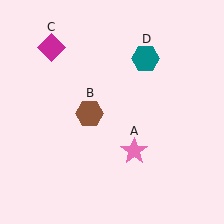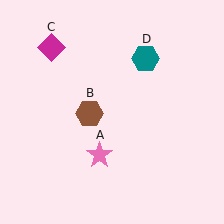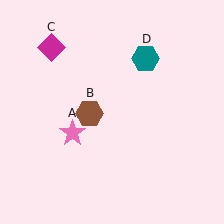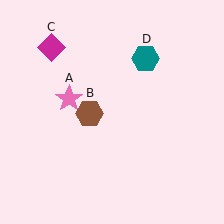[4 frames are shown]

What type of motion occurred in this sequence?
The pink star (object A) rotated clockwise around the center of the scene.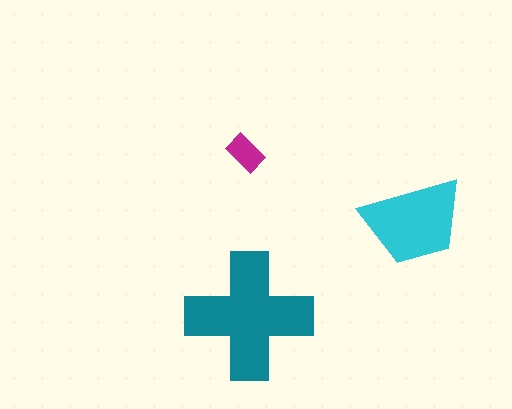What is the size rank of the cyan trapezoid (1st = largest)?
2nd.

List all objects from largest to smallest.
The teal cross, the cyan trapezoid, the magenta rectangle.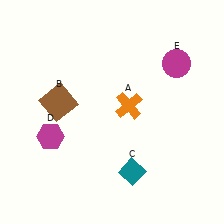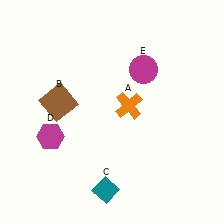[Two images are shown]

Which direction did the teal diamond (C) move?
The teal diamond (C) moved left.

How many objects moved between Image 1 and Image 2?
2 objects moved between the two images.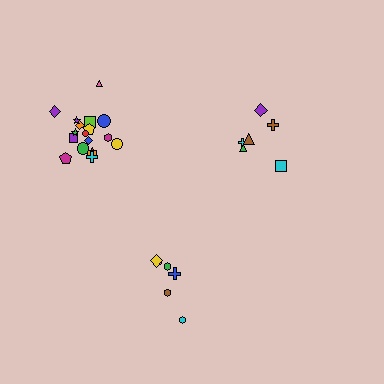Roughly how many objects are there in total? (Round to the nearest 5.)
Roughly 30 objects in total.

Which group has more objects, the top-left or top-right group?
The top-left group.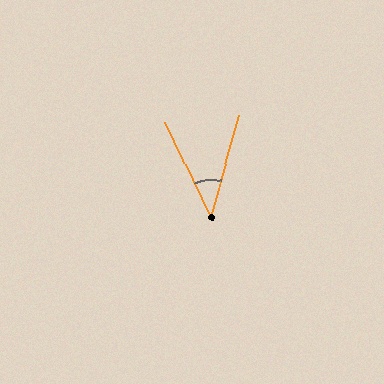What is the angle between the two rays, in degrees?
Approximately 41 degrees.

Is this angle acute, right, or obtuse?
It is acute.